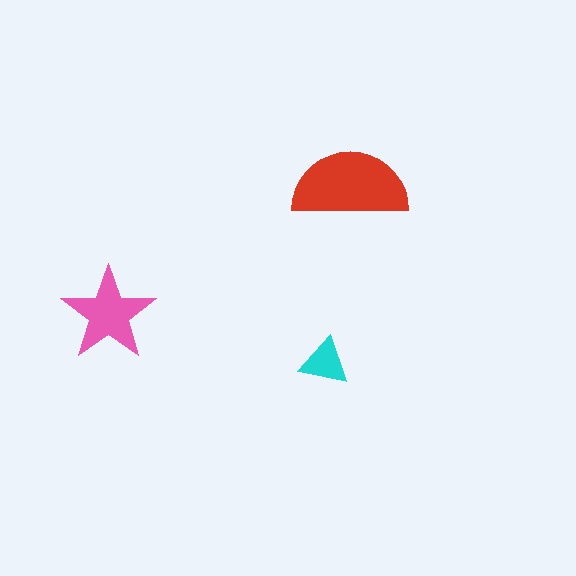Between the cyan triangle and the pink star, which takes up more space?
The pink star.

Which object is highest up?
The red semicircle is topmost.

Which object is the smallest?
The cyan triangle.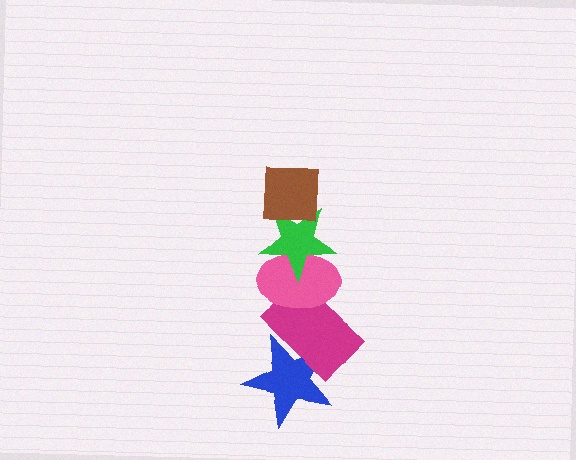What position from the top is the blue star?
The blue star is 5th from the top.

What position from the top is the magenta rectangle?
The magenta rectangle is 4th from the top.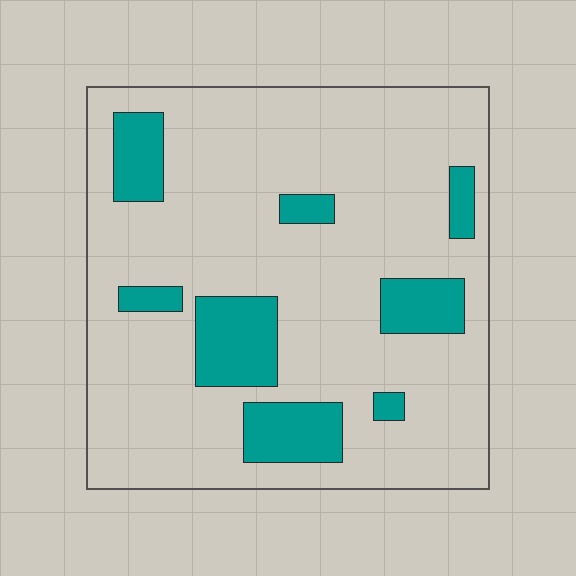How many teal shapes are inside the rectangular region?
8.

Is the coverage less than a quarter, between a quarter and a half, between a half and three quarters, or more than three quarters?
Less than a quarter.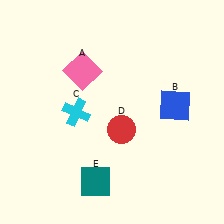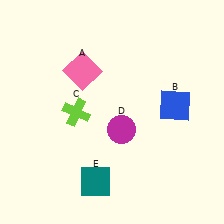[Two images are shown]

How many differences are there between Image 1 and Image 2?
There are 2 differences between the two images.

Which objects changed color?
C changed from cyan to lime. D changed from red to magenta.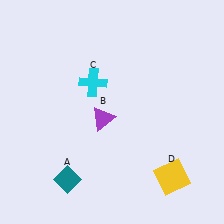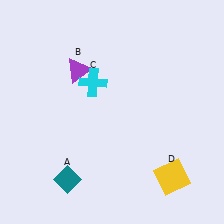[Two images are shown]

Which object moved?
The purple triangle (B) moved up.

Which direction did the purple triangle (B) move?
The purple triangle (B) moved up.